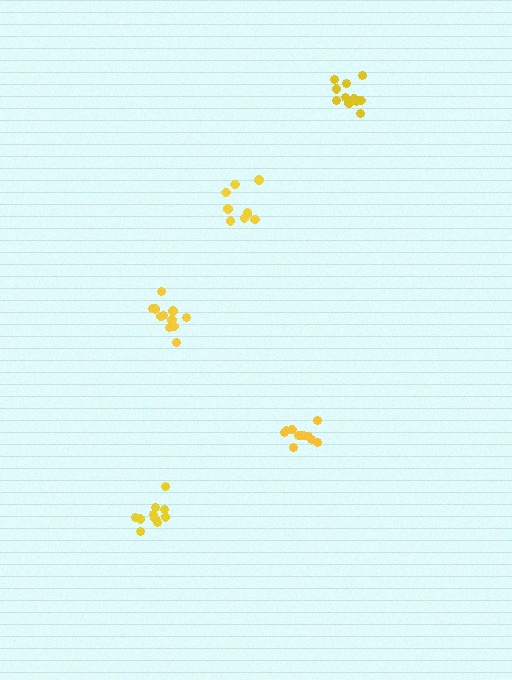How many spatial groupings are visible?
There are 5 spatial groupings.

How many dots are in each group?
Group 1: 10 dots, Group 2: 11 dots, Group 3: 11 dots, Group 4: 9 dots, Group 5: 12 dots (53 total).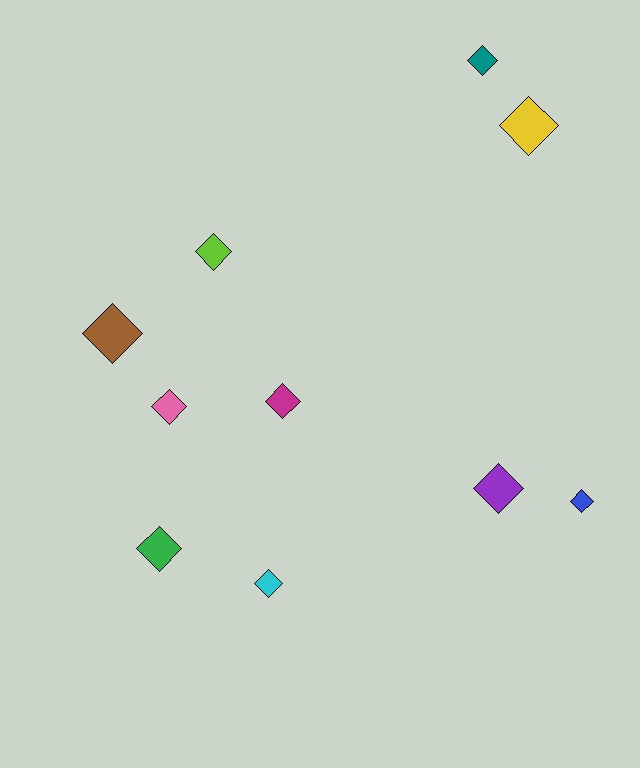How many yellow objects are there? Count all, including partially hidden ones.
There is 1 yellow object.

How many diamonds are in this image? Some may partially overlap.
There are 10 diamonds.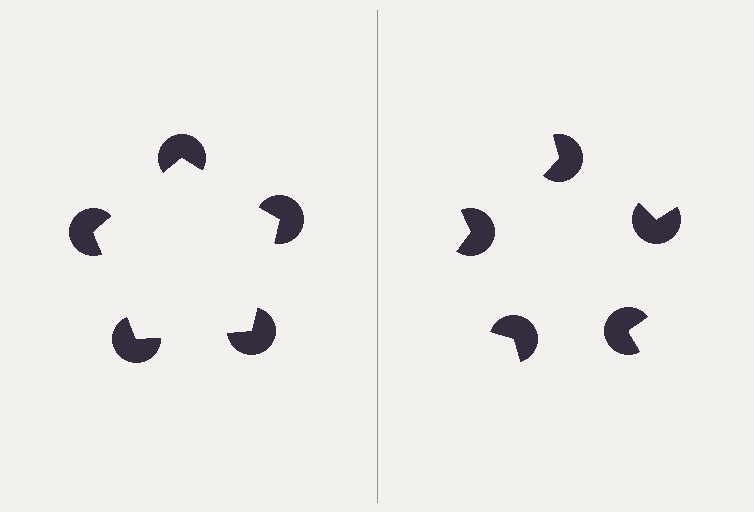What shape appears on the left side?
An illusory pentagon.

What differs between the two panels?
The pac-man discs are positioned identically on both sides; only the wedge orientations differ. On the left they align to a pentagon; on the right they are misaligned.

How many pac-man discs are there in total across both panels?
10 — 5 on each side.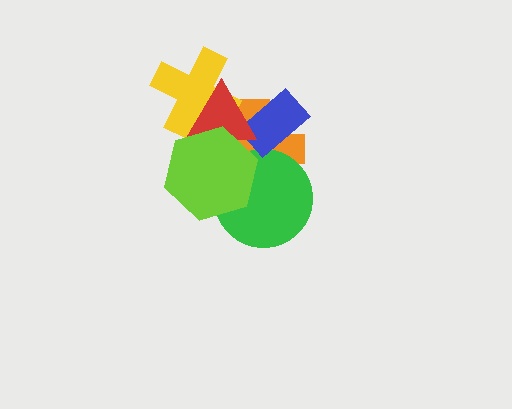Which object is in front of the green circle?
The lime hexagon is in front of the green circle.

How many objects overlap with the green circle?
2 objects overlap with the green circle.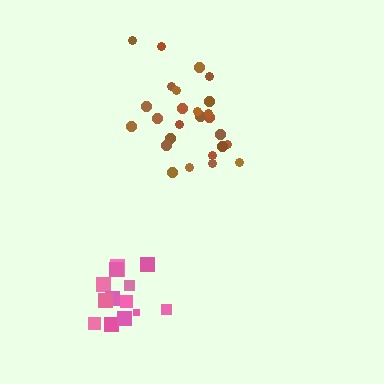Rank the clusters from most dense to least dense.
pink, brown.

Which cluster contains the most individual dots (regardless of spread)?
Brown (26).